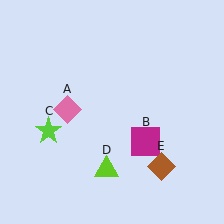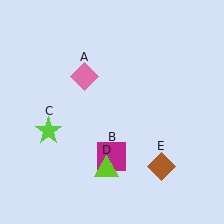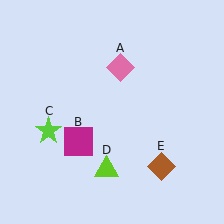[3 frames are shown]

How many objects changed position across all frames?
2 objects changed position: pink diamond (object A), magenta square (object B).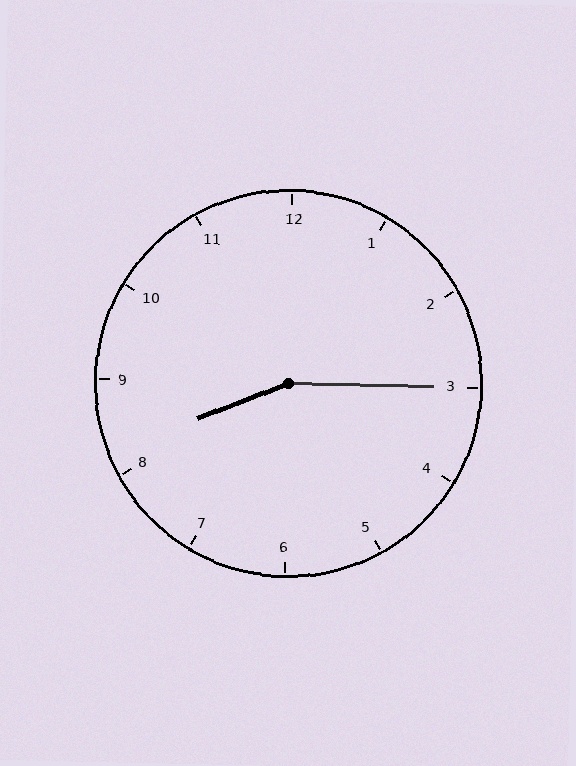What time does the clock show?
8:15.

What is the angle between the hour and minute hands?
Approximately 158 degrees.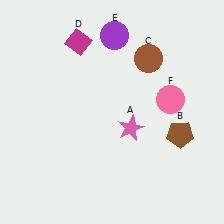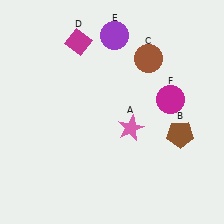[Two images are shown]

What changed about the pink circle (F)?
In Image 1, F is pink. In Image 2, it changed to magenta.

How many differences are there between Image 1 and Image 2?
There is 1 difference between the two images.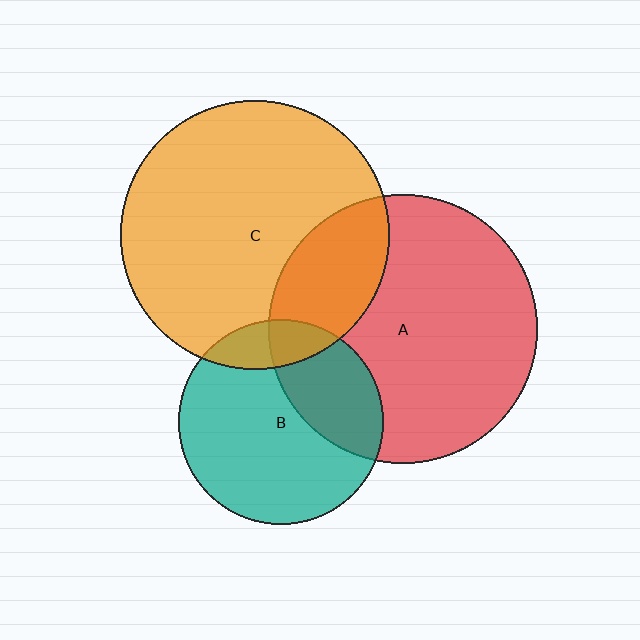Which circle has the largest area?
Circle A (red).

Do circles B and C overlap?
Yes.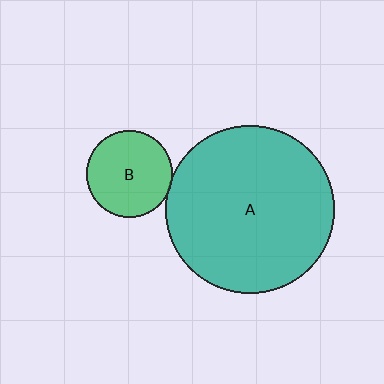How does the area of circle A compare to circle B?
Approximately 3.8 times.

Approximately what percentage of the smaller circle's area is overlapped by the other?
Approximately 5%.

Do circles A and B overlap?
Yes.